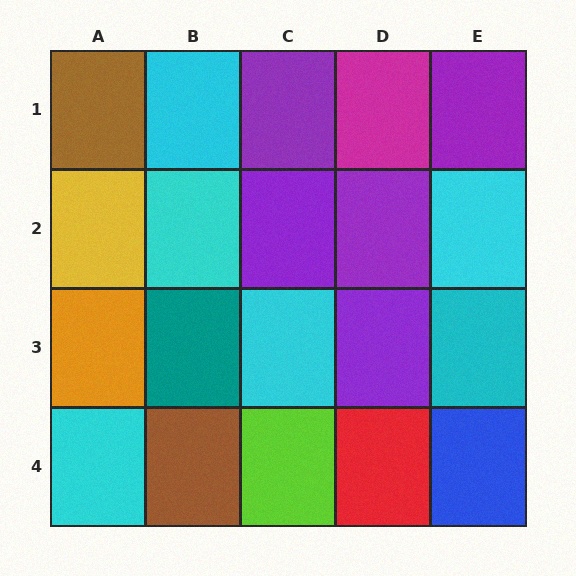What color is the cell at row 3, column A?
Orange.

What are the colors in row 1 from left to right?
Brown, cyan, purple, magenta, purple.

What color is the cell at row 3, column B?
Teal.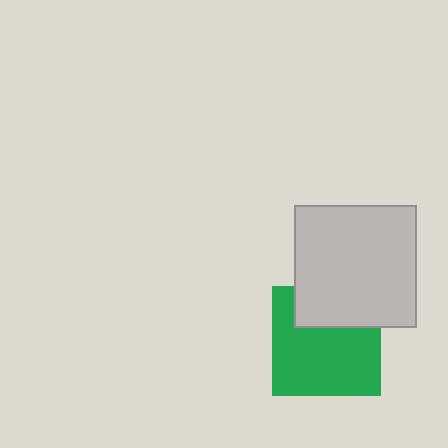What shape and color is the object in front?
The object in front is a light gray square.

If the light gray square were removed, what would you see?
You would see the complete green square.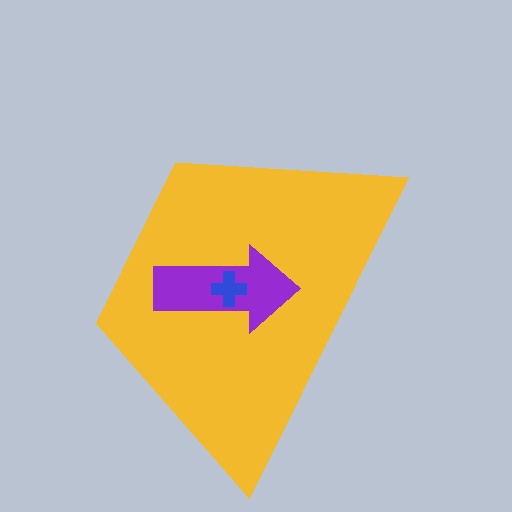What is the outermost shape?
The yellow trapezoid.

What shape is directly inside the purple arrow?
The blue cross.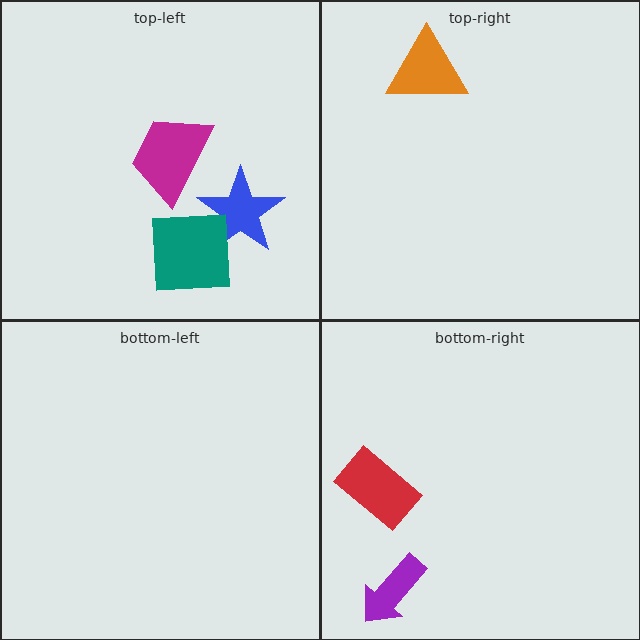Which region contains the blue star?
The top-left region.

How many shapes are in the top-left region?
3.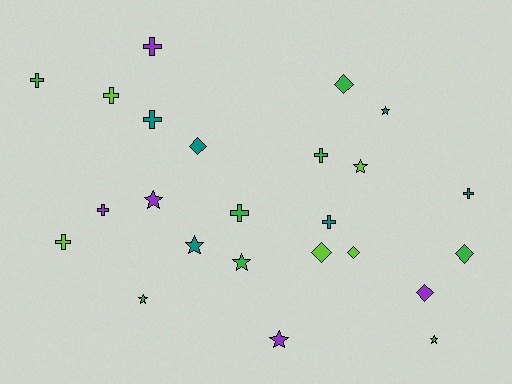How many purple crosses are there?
There are 2 purple crosses.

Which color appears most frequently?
Green, with 8 objects.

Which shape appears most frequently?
Cross, with 10 objects.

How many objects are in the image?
There are 24 objects.